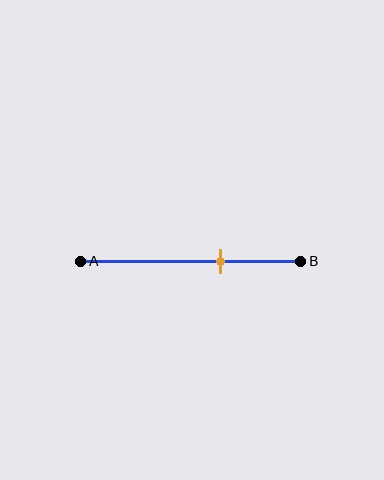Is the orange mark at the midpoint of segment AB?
No, the mark is at about 65% from A, not at the 50% midpoint.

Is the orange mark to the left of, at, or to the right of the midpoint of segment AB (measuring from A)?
The orange mark is to the right of the midpoint of segment AB.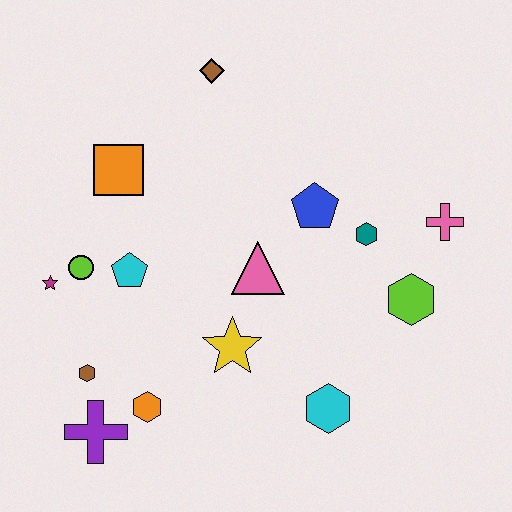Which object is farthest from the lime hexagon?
The magenta star is farthest from the lime hexagon.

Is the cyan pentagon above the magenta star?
Yes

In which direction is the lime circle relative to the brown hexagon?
The lime circle is above the brown hexagon.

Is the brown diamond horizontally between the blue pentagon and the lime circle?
Yes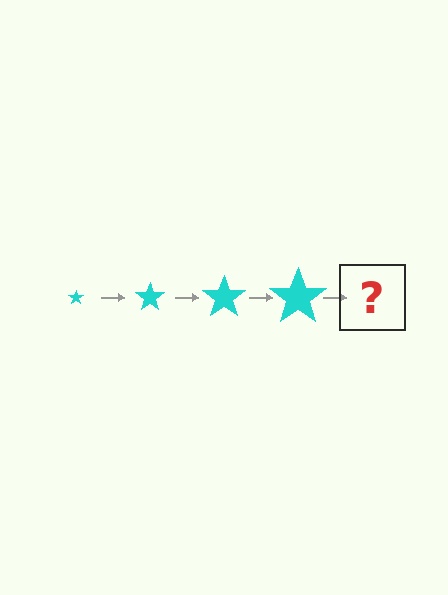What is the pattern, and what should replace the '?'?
The pattern is that the star gets progressively larger each step. The '?' should be a cyan star, larger than the previous one.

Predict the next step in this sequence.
The next step is a cyan star, larger than the previous one.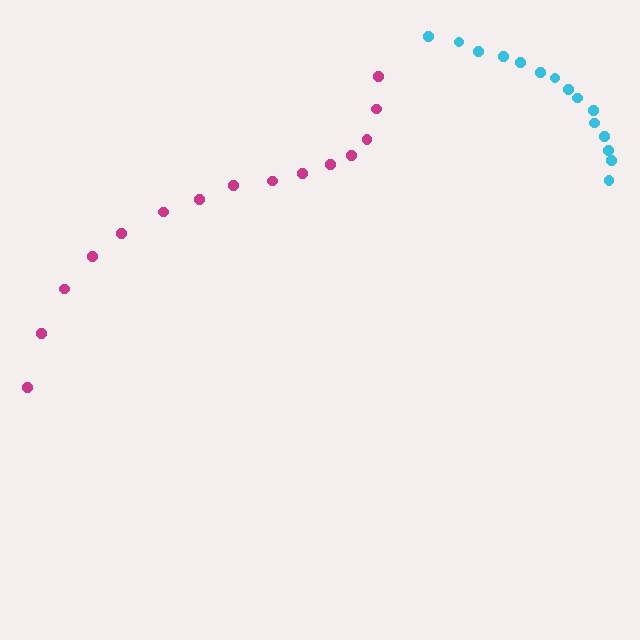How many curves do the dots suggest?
There are 2 distinct paths.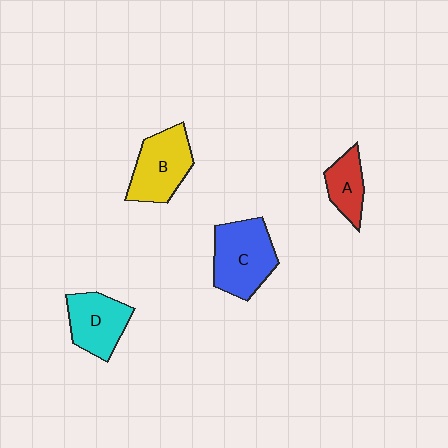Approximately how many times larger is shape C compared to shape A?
Approximately 1.9 times.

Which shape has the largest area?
Shape C (blue).